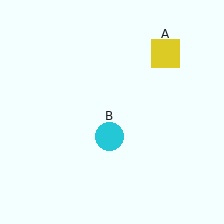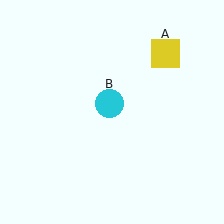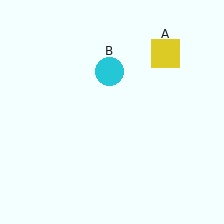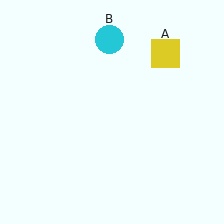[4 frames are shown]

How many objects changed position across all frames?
1 object changed position: cyan circle (object B).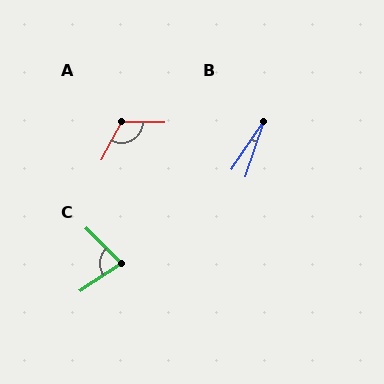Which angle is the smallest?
B, at approximately 15 degrees.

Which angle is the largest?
A, at approximately 117 degrees.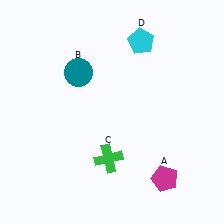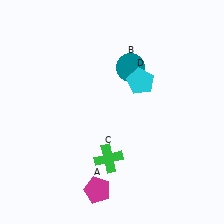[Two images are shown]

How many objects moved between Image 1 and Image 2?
3 objects moved between the two images.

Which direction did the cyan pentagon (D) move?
The cyan pentagon (D) moved down.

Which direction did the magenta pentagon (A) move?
The magenta pentagon (A) moved left.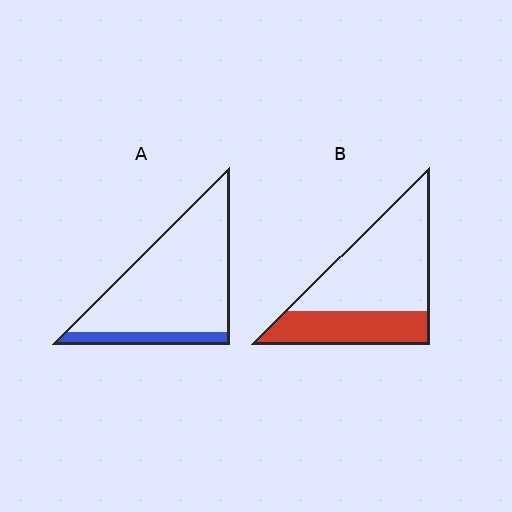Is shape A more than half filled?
No.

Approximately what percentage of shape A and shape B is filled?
A is approximately 15% and B is approximately 35%.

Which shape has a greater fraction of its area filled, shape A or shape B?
Shape B.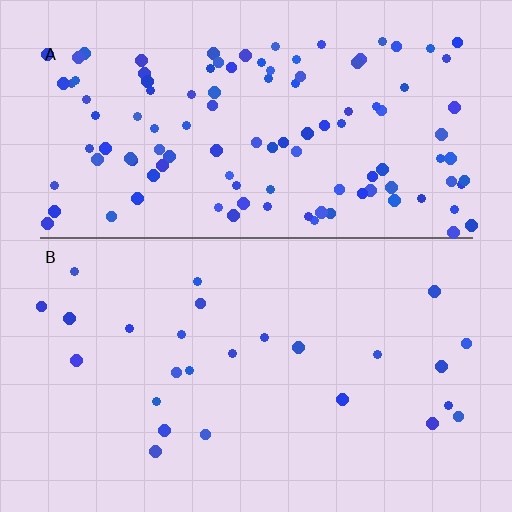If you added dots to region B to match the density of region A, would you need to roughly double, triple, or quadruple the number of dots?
Approximately quadruple.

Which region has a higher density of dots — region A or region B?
A (the top).